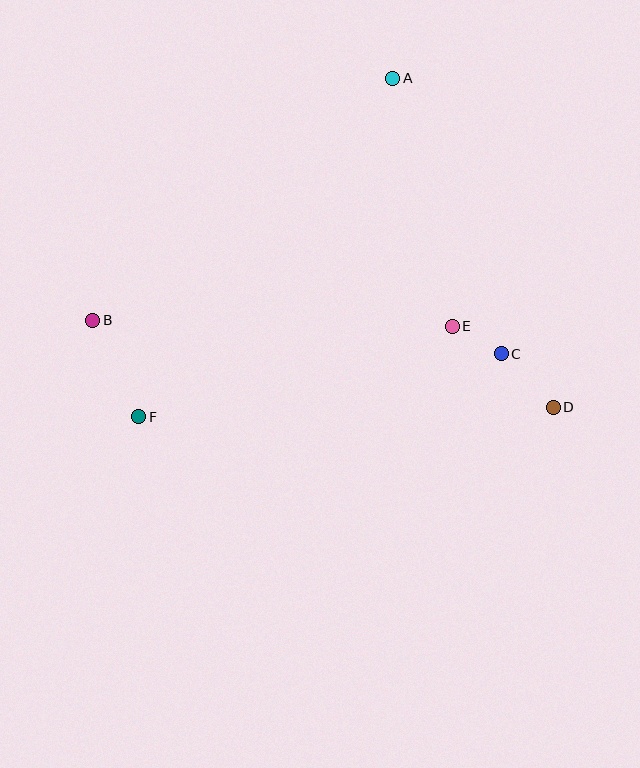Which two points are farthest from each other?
Points B and D are farthest from each other.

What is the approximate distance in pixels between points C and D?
The distance between C and D is approximately 74 pixels.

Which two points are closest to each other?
Points C and E are closest to each other.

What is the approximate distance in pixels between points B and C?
The distance between B and C is approximately 410 pixels.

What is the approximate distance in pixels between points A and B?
The distance between A and B is approximately 385 pixels.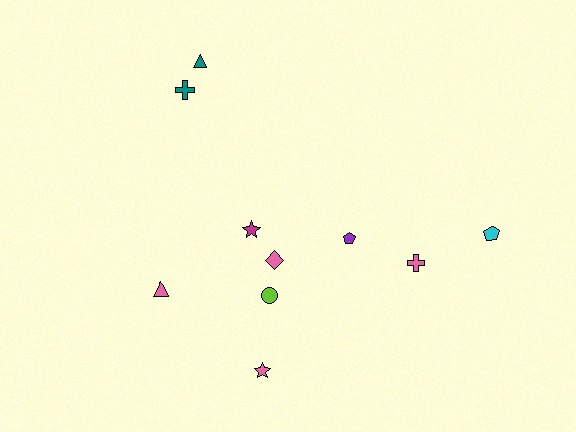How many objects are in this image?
There are 10 objects.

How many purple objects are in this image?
There is 1 purple object.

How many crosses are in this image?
There are 2 crosses.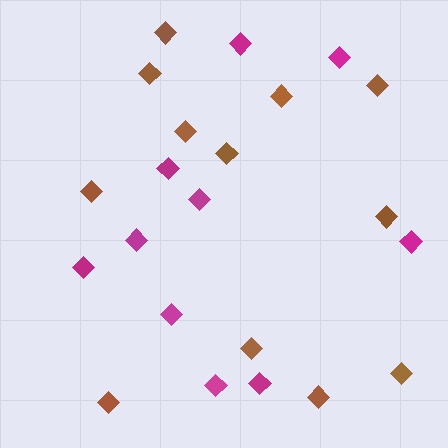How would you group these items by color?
There are 2 groups: one group of magenta diamonds (10) and one group of brown diamonds (12).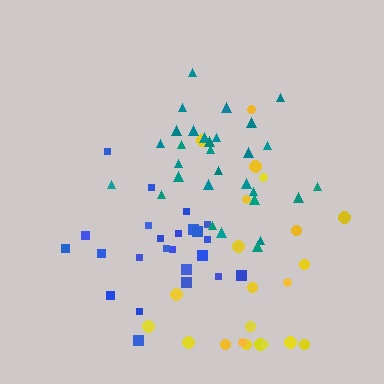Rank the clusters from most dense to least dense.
teal, blue, yellow.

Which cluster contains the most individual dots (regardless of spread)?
Teal (30).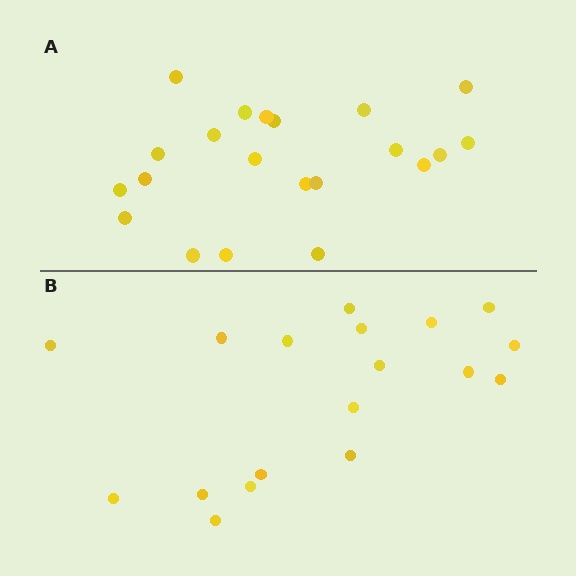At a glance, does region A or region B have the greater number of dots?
Region A (the top region) has more dots.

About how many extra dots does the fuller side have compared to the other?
Region A has just a few more — roughly 2 or 3 more dots than region B.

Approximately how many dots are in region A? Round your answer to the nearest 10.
About 20 dots. (The exact count is 21, which rounds to 20.)